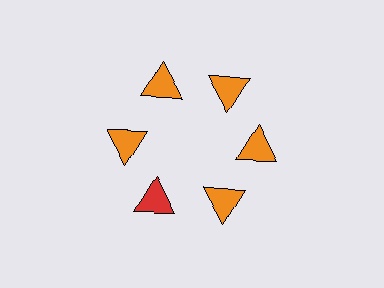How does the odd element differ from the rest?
It has a different color: red instead of orange.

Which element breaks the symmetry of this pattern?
The red triangle at roughly the 7 o'clock position breaks the symmetry. All other shapes are orange triangles.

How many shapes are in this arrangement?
There are 6 shapes arranged in a ring pattern.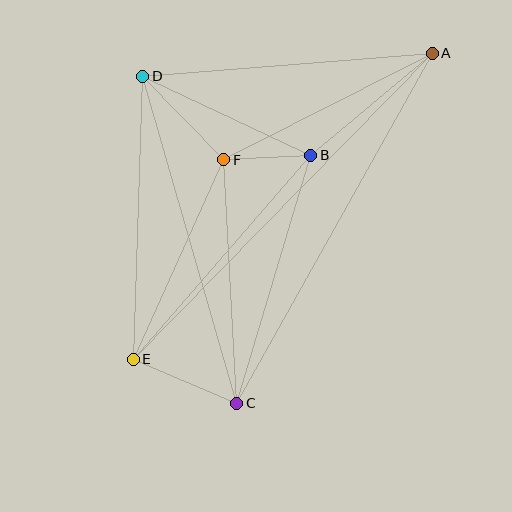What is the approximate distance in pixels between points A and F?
The distance between A and F is approximately 234 pixels.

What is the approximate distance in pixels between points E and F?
The distance between E and F is approximately 219 pixels.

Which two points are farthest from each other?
Points A and E are farthest from each other.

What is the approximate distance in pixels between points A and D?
The distance between A and D is approximately 290 pixels.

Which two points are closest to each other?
Points B and F are closest to each other.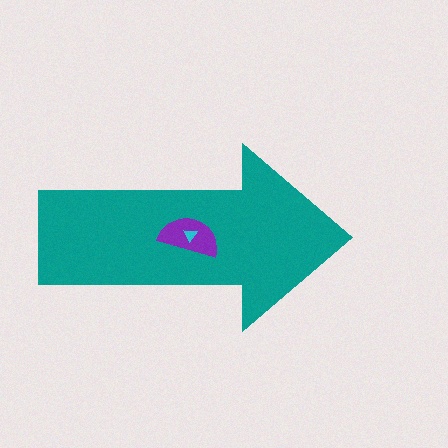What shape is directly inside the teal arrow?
The purple semicircle.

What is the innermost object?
The cyan triangle.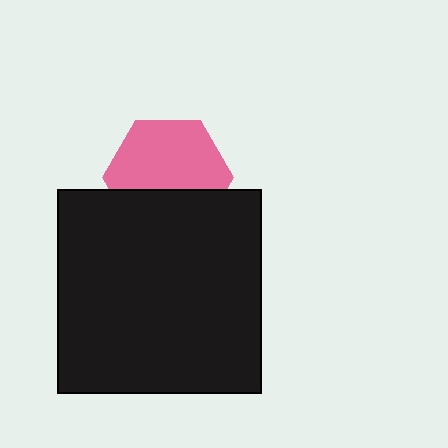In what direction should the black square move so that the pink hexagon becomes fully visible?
The black square should move down. That is the shortest direction to clear the overlap and leave the pink hexagon fully visible.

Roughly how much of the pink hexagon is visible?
About half of it is visible (roughly 64%).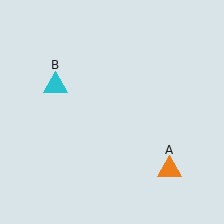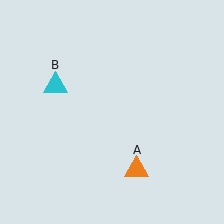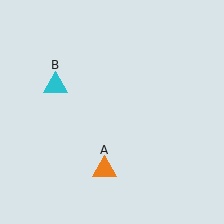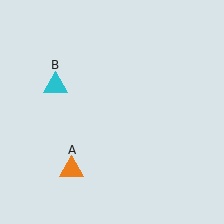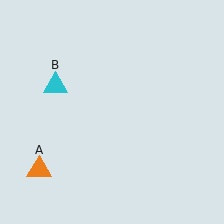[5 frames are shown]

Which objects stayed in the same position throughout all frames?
Cyan triangle (object B) remained stationary.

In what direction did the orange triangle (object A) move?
The orange triangle (object A) moved left.